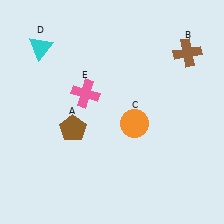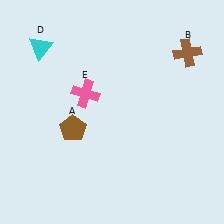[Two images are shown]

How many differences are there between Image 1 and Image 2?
There is 1 difference between the two images.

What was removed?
The orange circle (C) was removed in Image 2.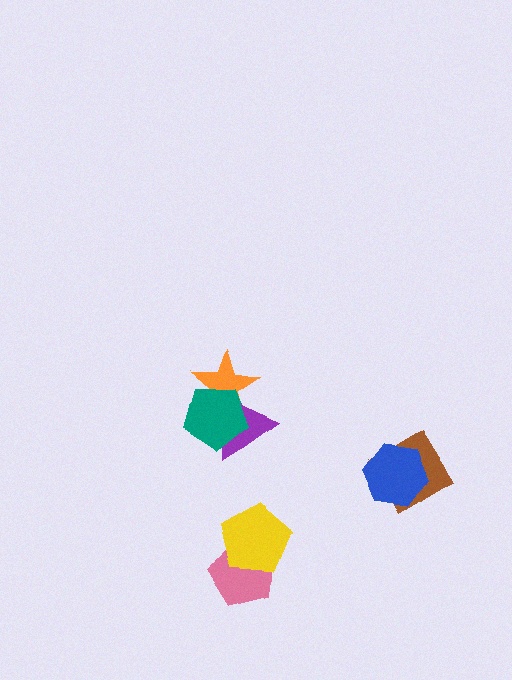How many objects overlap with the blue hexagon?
1 object overlaps with the blue hexagon.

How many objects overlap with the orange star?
2 objects overlap with the orange star.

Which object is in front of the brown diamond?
The blue hexagon is in front of the brown diamond.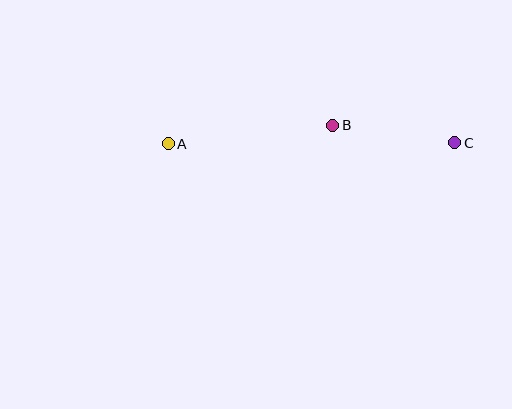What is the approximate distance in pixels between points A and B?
The distance between A and B is approximately 166 pixels.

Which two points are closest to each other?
Points B and C are closest to each other.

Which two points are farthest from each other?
Points A and C are farthest from each other.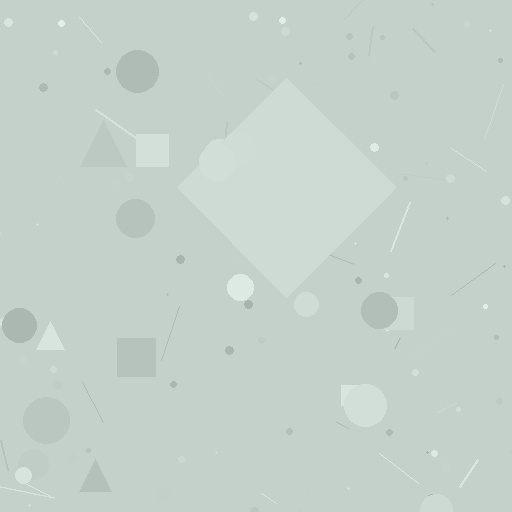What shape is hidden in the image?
A diamond is hidden in the image.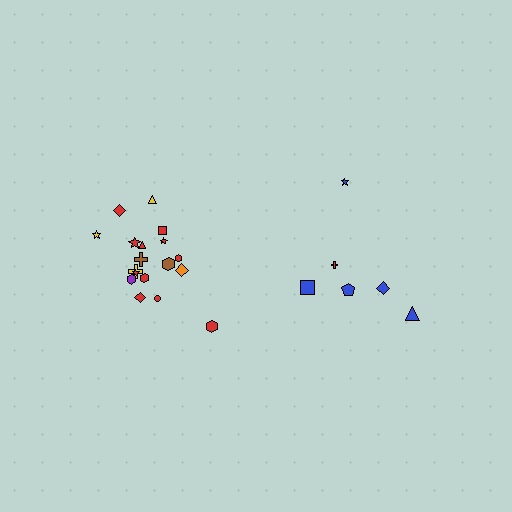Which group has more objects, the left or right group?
The left group.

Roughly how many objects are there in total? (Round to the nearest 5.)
Roughly 25 objects in total.